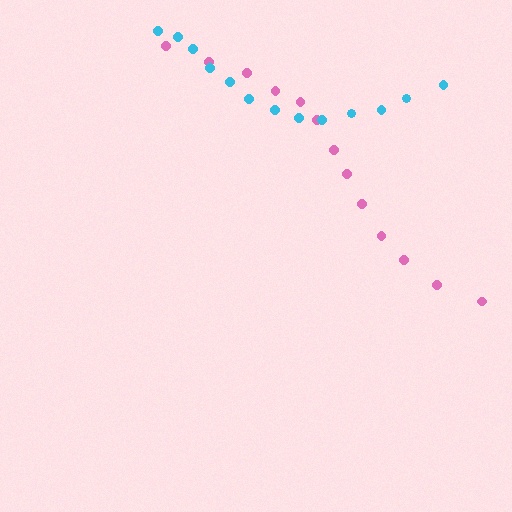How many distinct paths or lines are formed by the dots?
There are 2 distinct paths.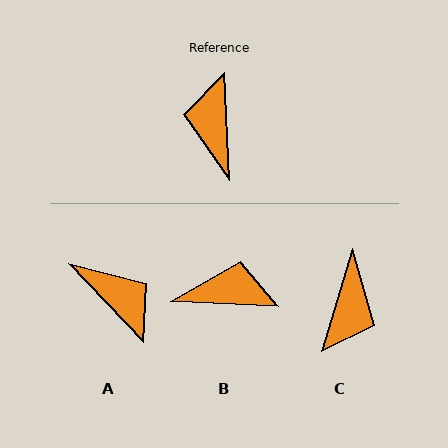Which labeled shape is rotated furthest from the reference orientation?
C, about 161 degrees away.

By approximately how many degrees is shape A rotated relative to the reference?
Approximately 140 degrees clockwise.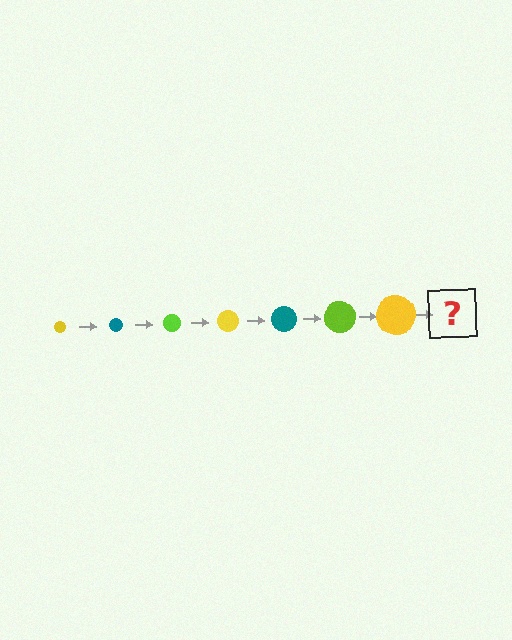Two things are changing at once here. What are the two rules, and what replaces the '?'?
The two rules are that the circle grows larger each step and the color cycles through yellow, teal, and lime. The '?' should be a teal circle, larger than the previous one.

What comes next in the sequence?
The next element should be a teal circle, larger than the previous one.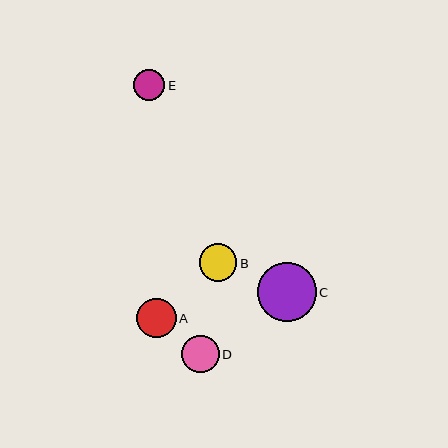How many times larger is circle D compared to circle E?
Circle D is approximately 1.2 times the size of circle E.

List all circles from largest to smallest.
From largest to smallest: C, A, D, B, E.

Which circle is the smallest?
Circle E is the smallest with a size of approximately 31 pixels.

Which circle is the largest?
Circle C is the largest with a size of approximately 59 pixels.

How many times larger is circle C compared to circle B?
Circle C is approximately 1.6 times the size of circle B.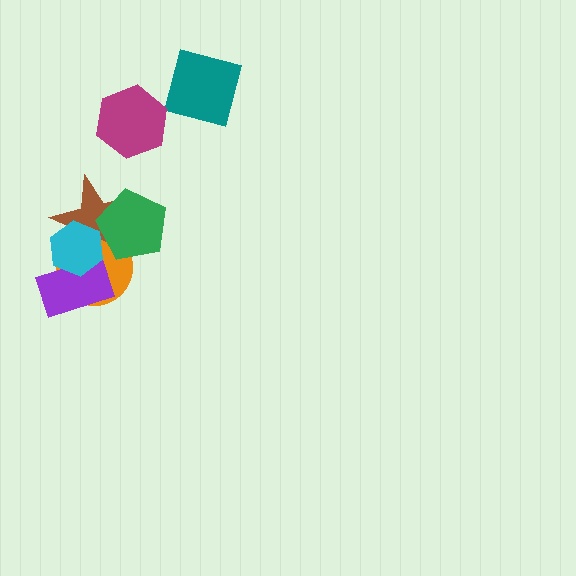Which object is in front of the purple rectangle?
The cyan hexagon is in front of the purple rectangle.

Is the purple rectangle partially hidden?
Yes, it is partially covered by another shape.